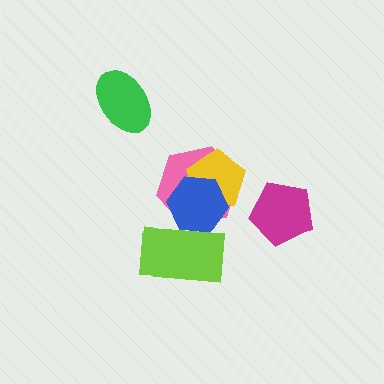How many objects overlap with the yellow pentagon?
2 objects overlap with the yellow pentagon.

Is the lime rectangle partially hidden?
No, no other shape covers it.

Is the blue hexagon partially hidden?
Yes, it is partially covered by another shape.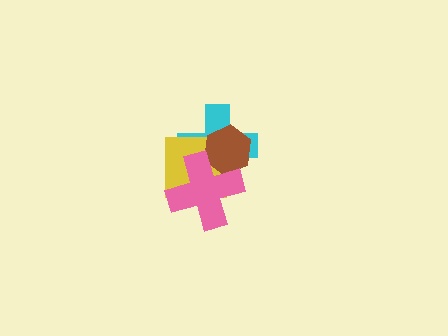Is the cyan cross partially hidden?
Yes, it is partially covered by another shape.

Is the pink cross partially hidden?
No, no other shape covers it.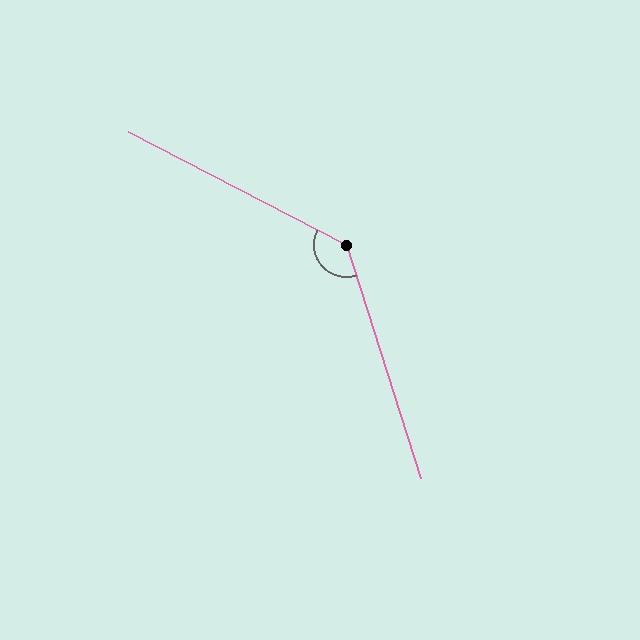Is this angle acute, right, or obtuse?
It is obtuse.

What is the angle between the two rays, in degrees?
Approximately 135 degrees.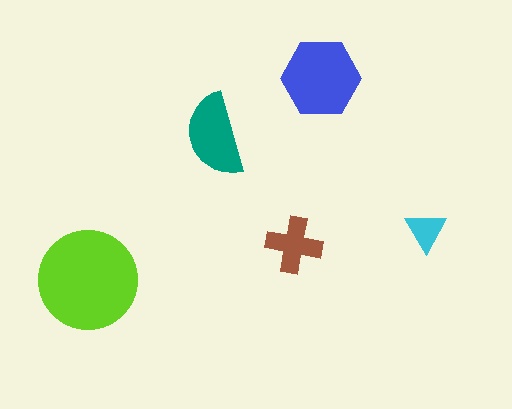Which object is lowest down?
The lime circle is bottommost.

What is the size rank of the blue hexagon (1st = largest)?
2nd.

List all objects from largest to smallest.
The lime circle, the blue hexagon, the teal semicircle, the brown cross, the cyan triangle.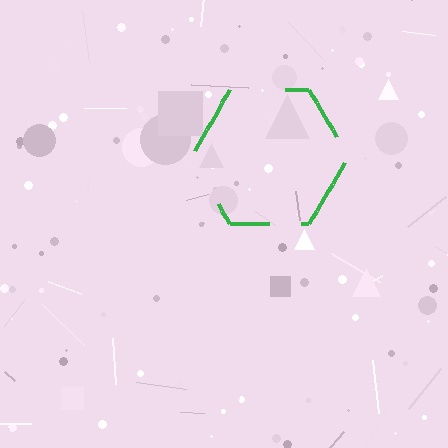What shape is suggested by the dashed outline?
The dashed outline suggests a hexagon.